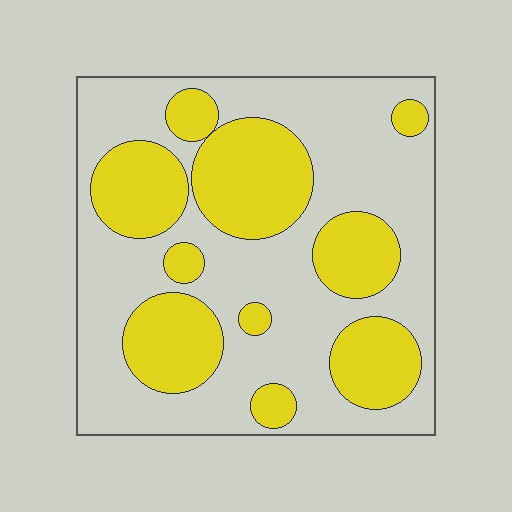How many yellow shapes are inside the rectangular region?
10.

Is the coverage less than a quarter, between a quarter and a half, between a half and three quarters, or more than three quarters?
Between a quarter and a half.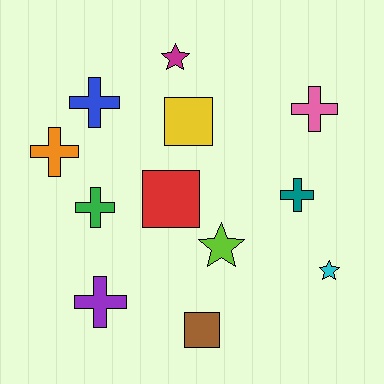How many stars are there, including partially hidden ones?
There are 3 stars.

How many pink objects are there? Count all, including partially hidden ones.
There is 1 pink object.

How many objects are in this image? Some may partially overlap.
There are 12 objects.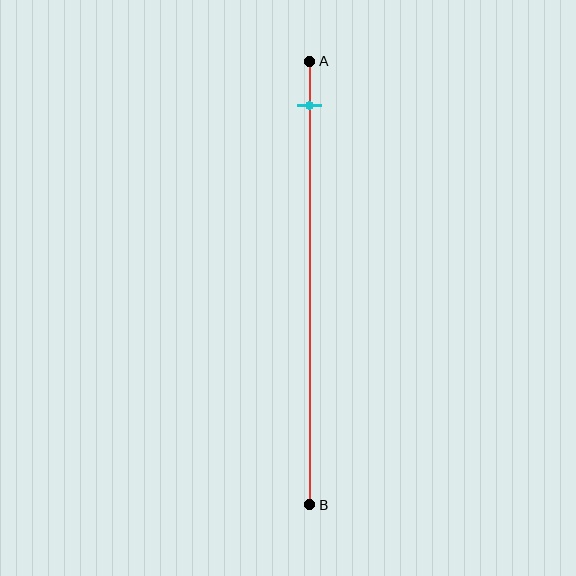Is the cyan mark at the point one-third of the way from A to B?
No, the mark is at about 10% from A, not at the 33% one-third point.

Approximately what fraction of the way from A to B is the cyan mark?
The cyan mark is approximately 10% of the way from A to B.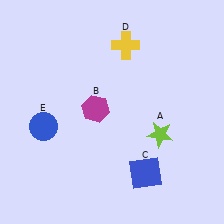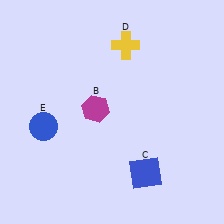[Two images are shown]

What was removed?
The lime star (A) was removed in Image 2.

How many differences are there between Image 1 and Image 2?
There is 1 difference between the two images.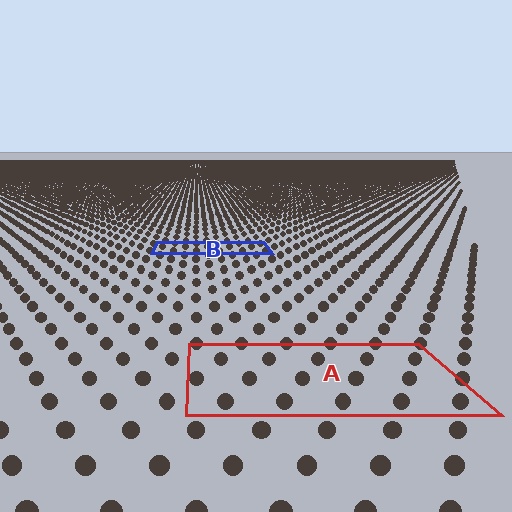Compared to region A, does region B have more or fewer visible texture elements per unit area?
Region B has more texture elements per unit area — they are packed more densely because it is farther away.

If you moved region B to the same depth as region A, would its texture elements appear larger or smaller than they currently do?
They would appear larger. At a closer depth, the same texture elements are projected at a bigger on-screen size.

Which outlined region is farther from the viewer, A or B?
Region B is farther from the viewer — the texture elements inside it appear smaller and more densely packed.